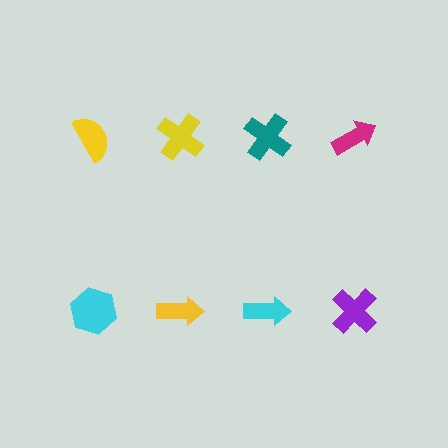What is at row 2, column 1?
A cyan hexagon.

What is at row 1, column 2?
A yellow cross.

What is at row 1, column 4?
A magenta arrow.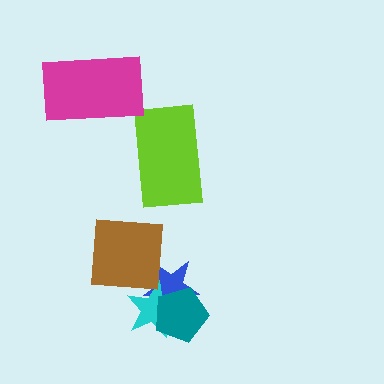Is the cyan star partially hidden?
Yes, it is partially covered by another shape.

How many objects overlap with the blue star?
3 objects overlap with the blue star.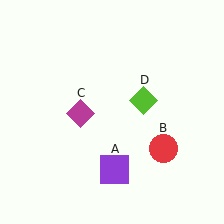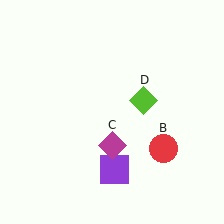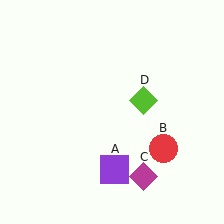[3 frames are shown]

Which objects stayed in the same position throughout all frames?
Purple square (object A) and red circle (object B) and lime diamond (object D) remained stationary.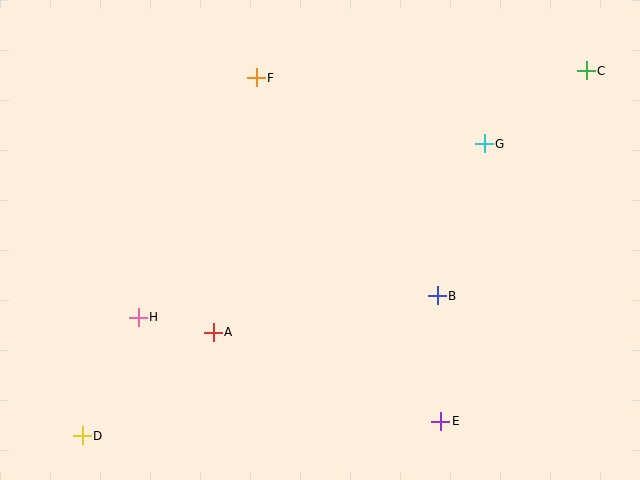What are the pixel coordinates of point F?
Point F is at (256, 78).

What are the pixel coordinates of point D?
Point D is at (82, 436).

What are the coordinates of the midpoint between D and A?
The midpoint between D and A is at (148, 384).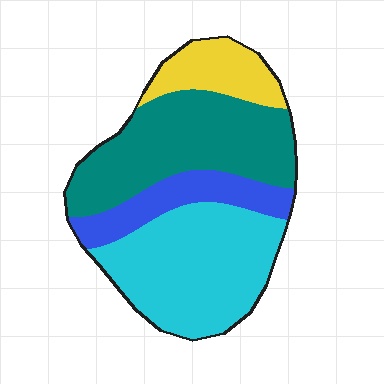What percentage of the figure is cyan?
Cyan covers about 35% of the figure.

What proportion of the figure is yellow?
Yellow takes up about one eighth (1/8) of the figure.